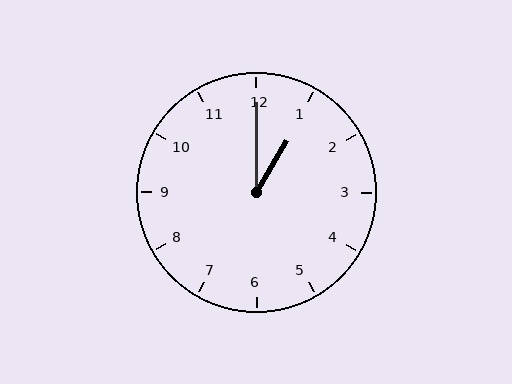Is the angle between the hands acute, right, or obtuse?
It is acute.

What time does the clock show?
1:00.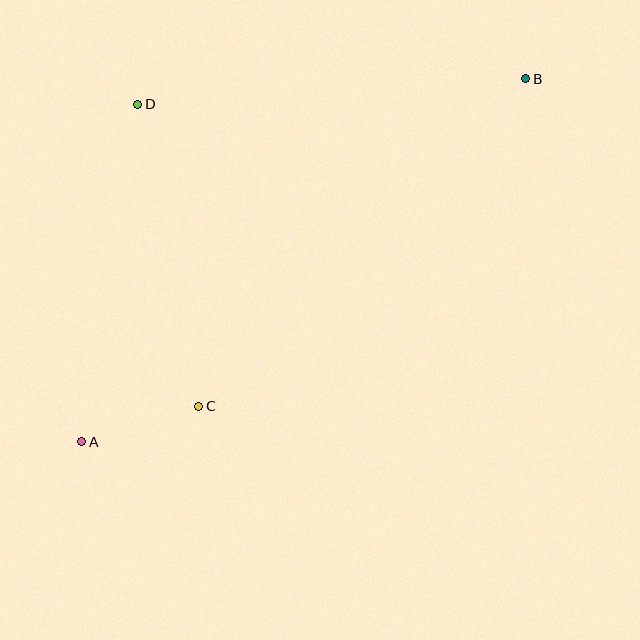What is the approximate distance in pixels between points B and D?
The distance between B and D is approximately 389 pixels.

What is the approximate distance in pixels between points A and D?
The distance between A and D is approximately 342 pixels.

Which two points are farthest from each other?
Points A and B are farthest from each other.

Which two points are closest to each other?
Points A and C are closest to each other.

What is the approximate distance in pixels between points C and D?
The distance between C and D is approximately 308 pixels.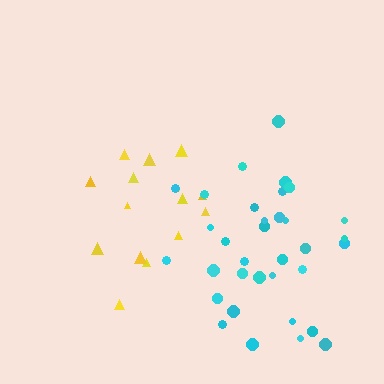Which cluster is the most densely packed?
Cyan.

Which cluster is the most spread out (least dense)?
Yellow.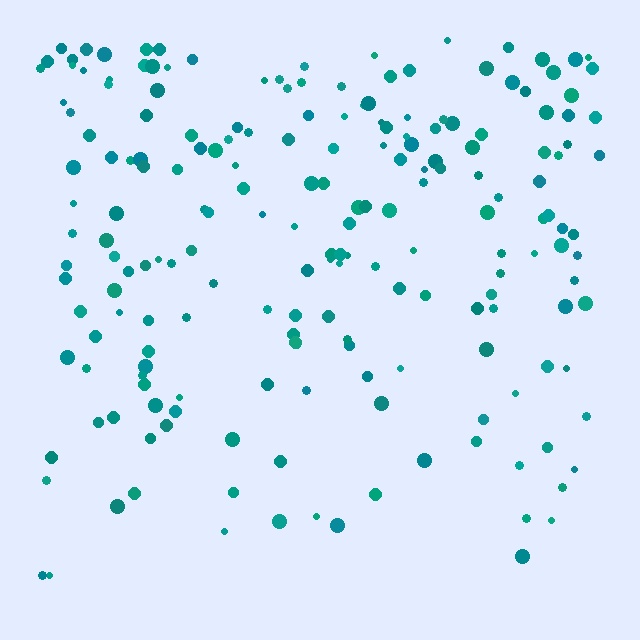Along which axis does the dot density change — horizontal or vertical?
Vertical.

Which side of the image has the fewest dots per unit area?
The bottom.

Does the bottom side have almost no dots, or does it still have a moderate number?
Still a moderate number, just noticeably fewer than the top.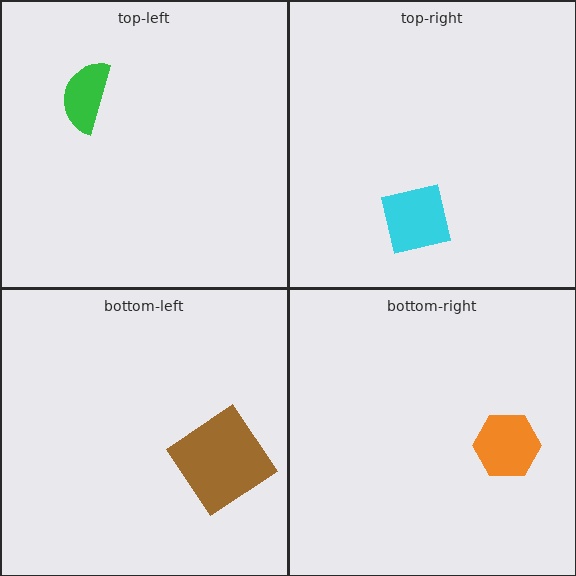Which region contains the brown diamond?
The bottom-left region.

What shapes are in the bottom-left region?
The brown diamond.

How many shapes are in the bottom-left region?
1.